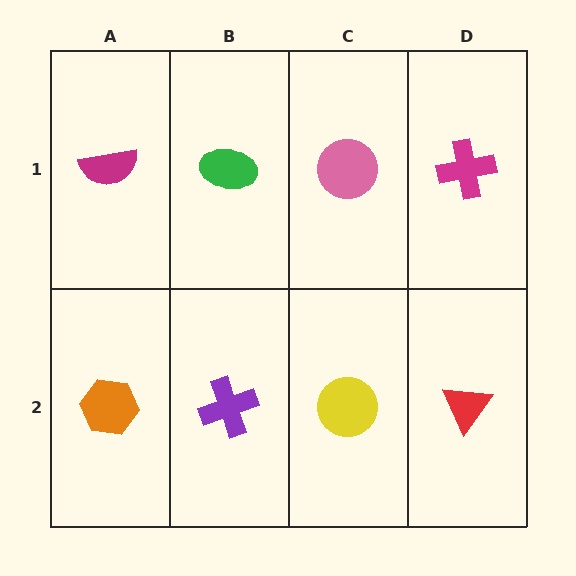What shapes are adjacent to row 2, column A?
A magenta semicircle (row 1, column A), a purple cross (row 2, column B).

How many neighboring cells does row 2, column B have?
3.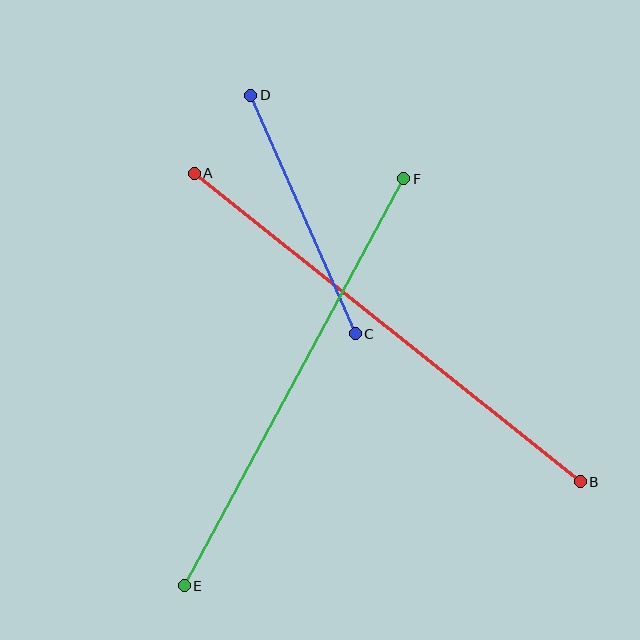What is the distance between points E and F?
The distance is approximately 463 pixels.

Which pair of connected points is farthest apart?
Points A and B are farthest apart.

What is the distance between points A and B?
The distance is approximately 494 pixels.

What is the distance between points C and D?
The distance is approximately 260 pixels.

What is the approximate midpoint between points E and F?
The midpoint is at approximately (294, 382) pixels.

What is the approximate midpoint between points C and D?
The midpoint is at approximately (303, 215) pixels.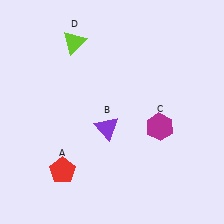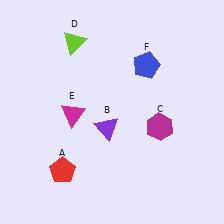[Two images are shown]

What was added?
A magenta triangle (E), a blue pentagon (F) were added in Image 2.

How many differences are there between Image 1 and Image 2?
There are 2 differences between the two images.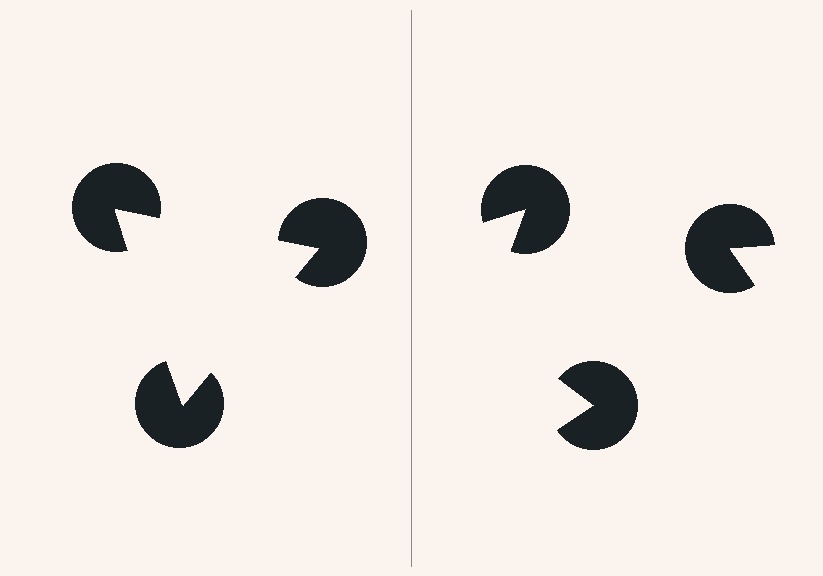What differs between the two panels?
The pac-man discs are positioned identically on both sides; only the wedge orientations differ. On the left they align to a triangle; on the right they are misaligned.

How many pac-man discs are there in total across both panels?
6 — 3 on each side.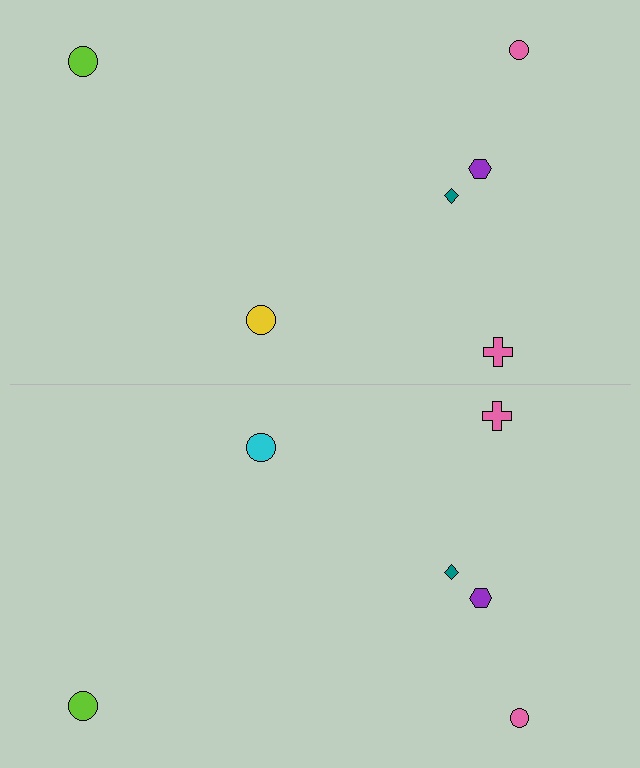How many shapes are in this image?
There are 12 shapes in this image.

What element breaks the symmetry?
The cyan circle on the bottom side breaks the symmetry — its mirror counterpart is yellow.